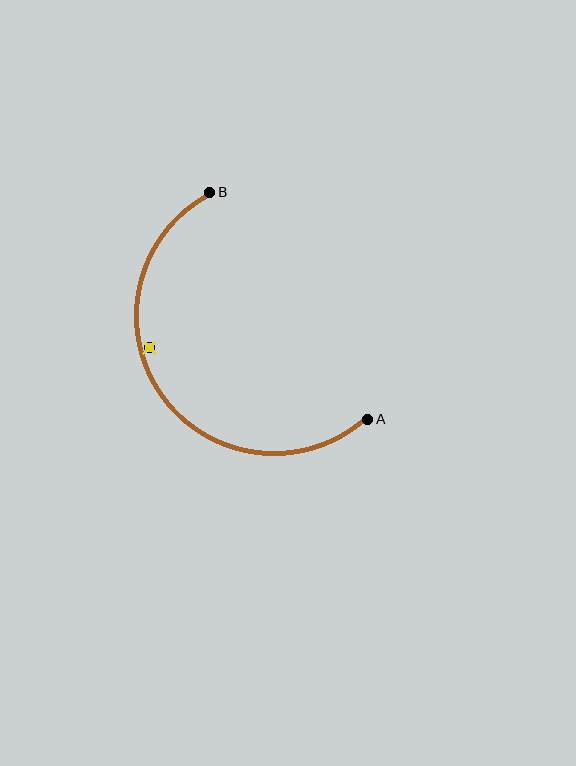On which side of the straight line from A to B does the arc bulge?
The arc bulges below and to the left of the straight line connecting A and B.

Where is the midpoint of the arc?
The arc midpoint is the point on the curve farthest from the straight line joining A and B. It sits below and to the left of that line.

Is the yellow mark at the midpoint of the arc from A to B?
No — the yellow mark does not lie on the arc at all. It sits slightly inside the curve.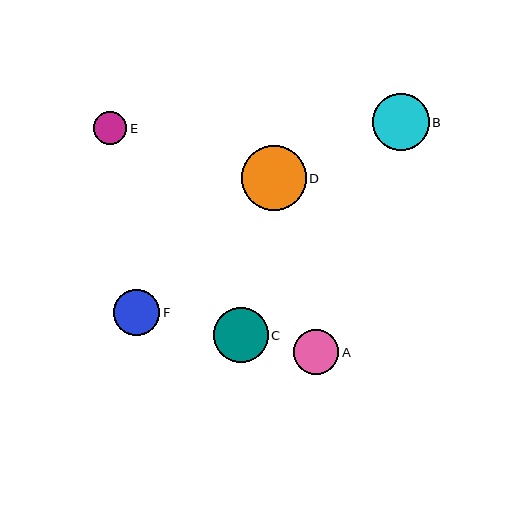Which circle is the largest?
Circle D is the largest with a size of approximately 65 pixels.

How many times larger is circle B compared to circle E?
Circle B is approximately 1.7 times the size of circle E.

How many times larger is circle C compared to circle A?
Circle C is approximately 1.2 times the size of circle A.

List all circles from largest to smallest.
From largest to smallest: D, B, C, F, A, E.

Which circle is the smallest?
Circle E is the smallest with a size of approximately 33 pixels.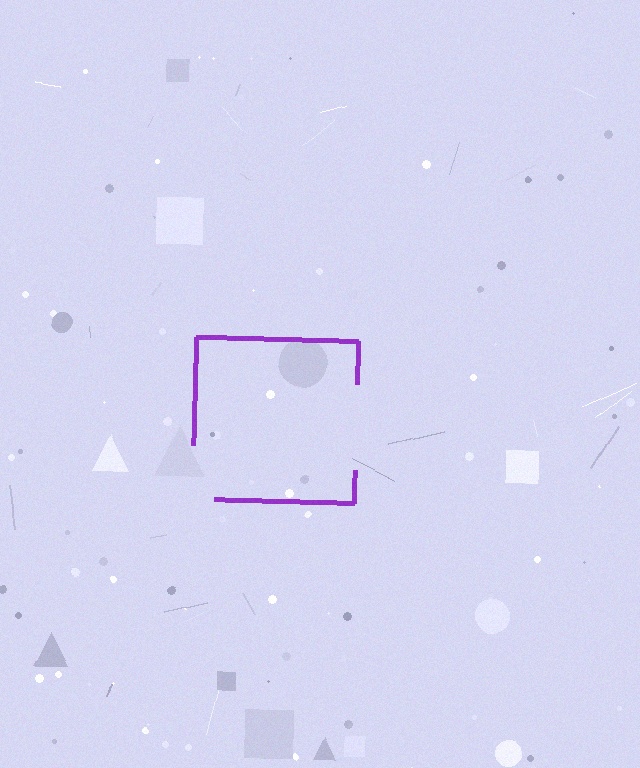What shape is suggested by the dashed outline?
The dashed outline suggests a square.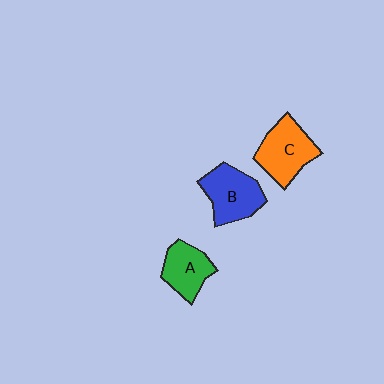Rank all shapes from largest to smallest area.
From largest to smallest: C (orange), B (blue), A (green).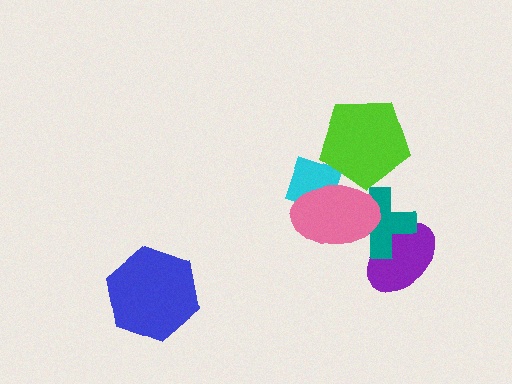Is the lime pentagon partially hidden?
No, no other shape covers it.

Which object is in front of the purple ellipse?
The teal cross is in front of the purple ellipse.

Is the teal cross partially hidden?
Yes, it is partially covered by another shape.